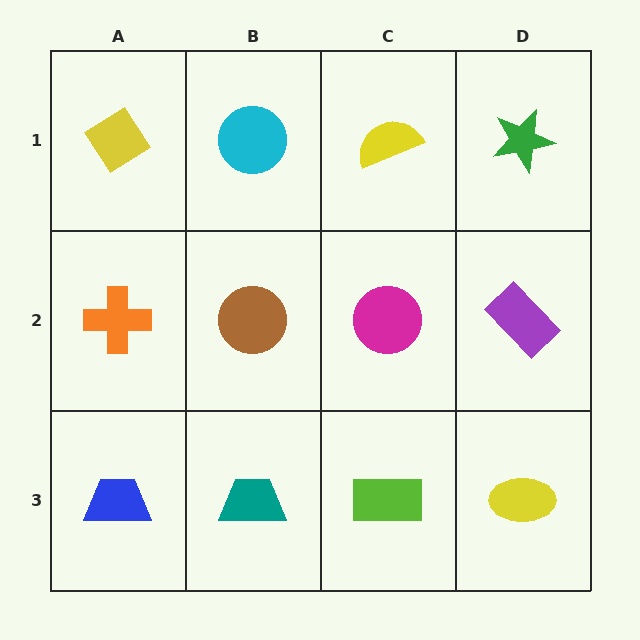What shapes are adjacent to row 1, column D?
A purple rectangle (row 2, column D), a yellow semicircle (row 1, column C).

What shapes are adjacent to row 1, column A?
An orange cross (row 2, column A), a cyan circle (row 1, column B).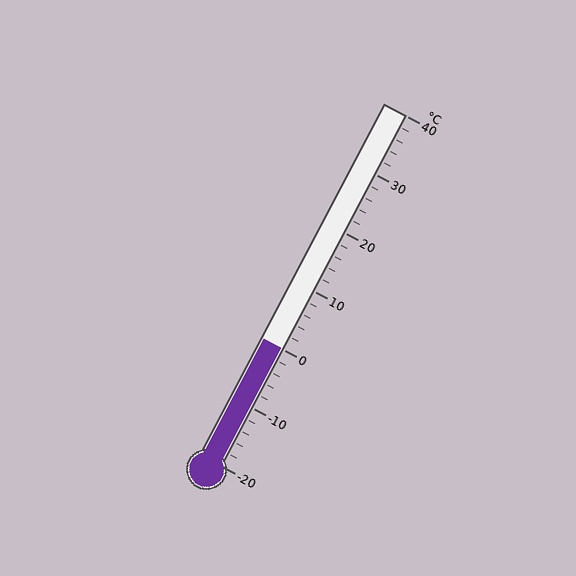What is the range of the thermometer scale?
The thermometer scale ranges from -20°C to 40°C.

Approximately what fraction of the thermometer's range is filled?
The thermometer is filled to approximately 35% of its range.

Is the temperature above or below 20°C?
The temperature is below 20°C.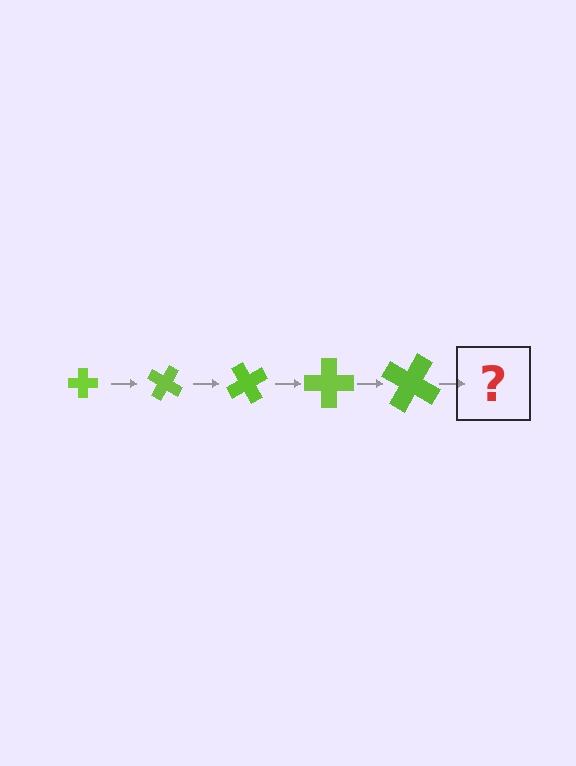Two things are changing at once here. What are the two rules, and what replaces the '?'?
The two rules are that the cross grows larger each step and it rotates 30 degrees each step. The '?' should be a cross, larger than the previous one and rotated 150 degrees from the start.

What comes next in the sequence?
The next element should be a cross, larger than the previous one and rotated 150 degrees from the start.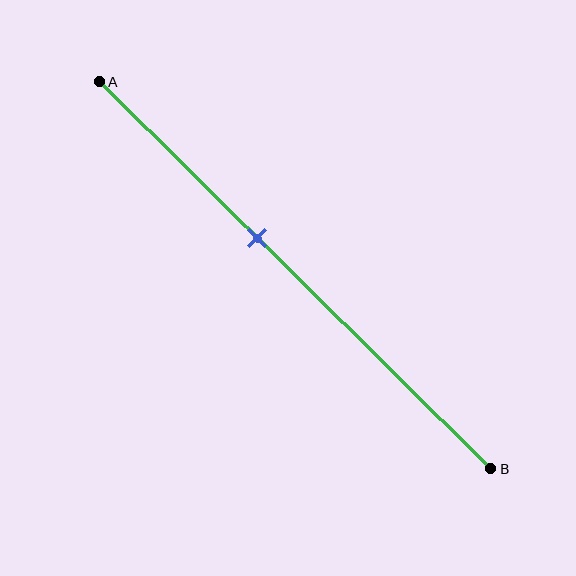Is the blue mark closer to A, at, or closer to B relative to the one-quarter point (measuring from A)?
The blue mark is closer to point B than the one-quarter point of segment AB.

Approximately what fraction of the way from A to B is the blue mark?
The blue mark is approximately 40% of the way from A to B.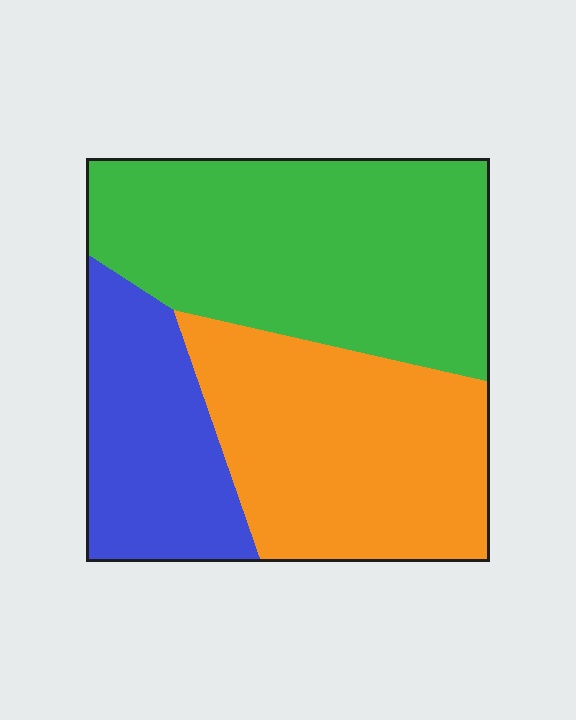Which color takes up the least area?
Blue, at roughly 20%.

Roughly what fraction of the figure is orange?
Orange covers 35% of the figure.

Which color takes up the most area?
Green, at roughly 45%.